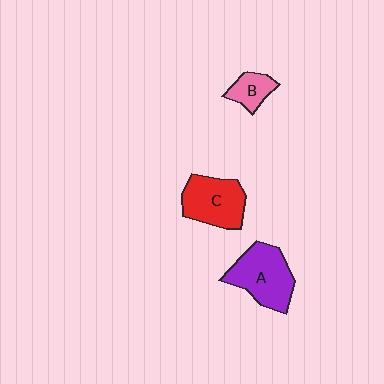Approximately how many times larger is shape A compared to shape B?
Approximately 2.4 times.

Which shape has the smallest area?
Shape B (pink).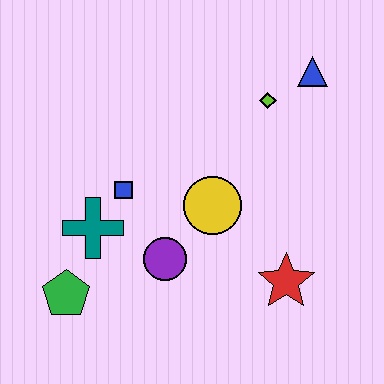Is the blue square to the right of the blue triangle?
No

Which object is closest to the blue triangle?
The lime diamond is closest to the blue triangle.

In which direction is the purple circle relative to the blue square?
The purple circle is below the blue square.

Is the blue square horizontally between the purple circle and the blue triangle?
No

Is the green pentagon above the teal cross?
No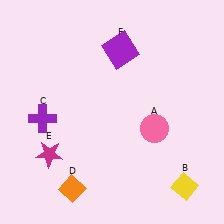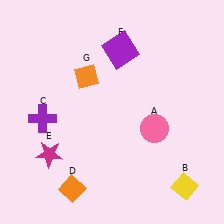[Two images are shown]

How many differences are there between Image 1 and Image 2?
There is 1 difference between the two images.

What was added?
An orange diamond (G) was added in Image 2.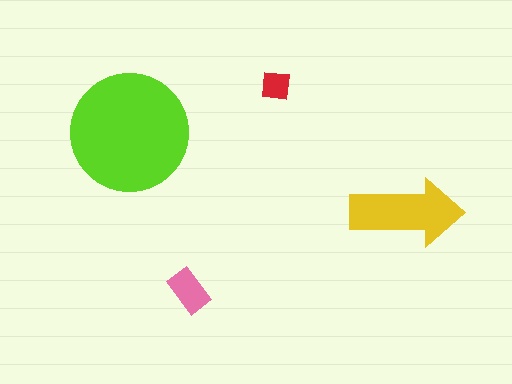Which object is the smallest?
The red square.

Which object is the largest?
The lime circle.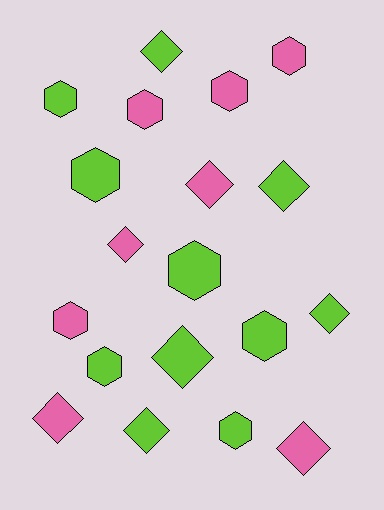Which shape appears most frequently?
Hexagon, with 10 objects.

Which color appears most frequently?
Lime, with 11 objects.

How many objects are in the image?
There are 19 objects.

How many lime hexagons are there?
There are 6 lime hexagons.